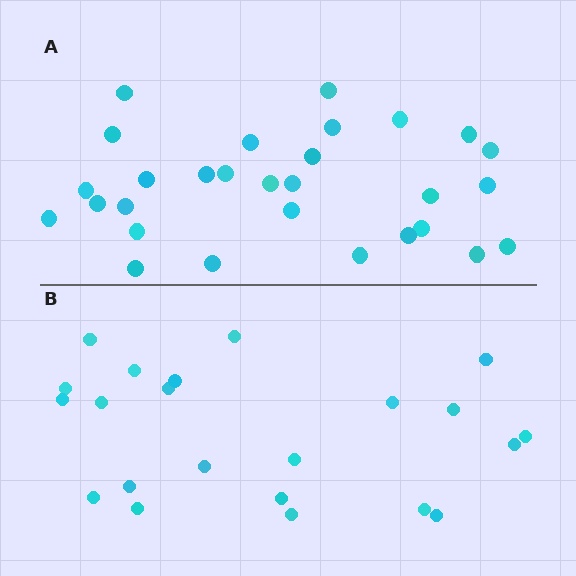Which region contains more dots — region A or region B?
Region A (the top region) has more dots.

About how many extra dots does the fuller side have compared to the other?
Region A has roughly 8 or so more dots than region B.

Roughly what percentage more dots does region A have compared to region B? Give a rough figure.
About 30% more.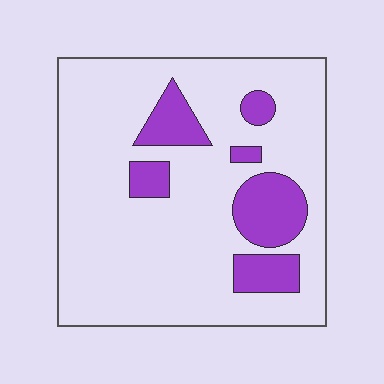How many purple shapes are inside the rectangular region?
6.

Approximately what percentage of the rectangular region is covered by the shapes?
Approximately 20%.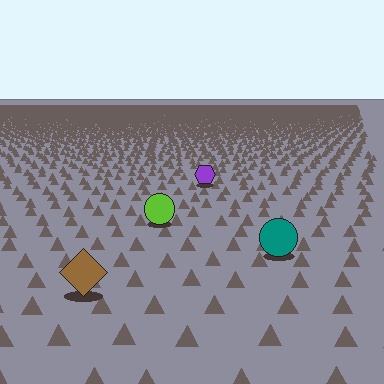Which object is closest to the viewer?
The brown diamond is closest. The texture marks near it are larger and more spread out.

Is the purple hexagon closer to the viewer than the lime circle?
No. The lime circle is closer — you can tell from the texture gradient: the ground texture is coarser near it.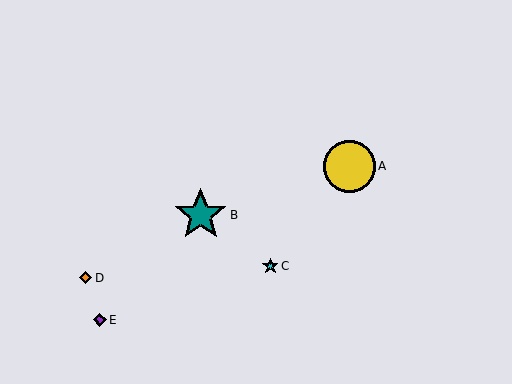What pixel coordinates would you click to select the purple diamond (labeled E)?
Click at (100, 320) to select the purple diamond E.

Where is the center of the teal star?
The center of the teal star is at (201, 215).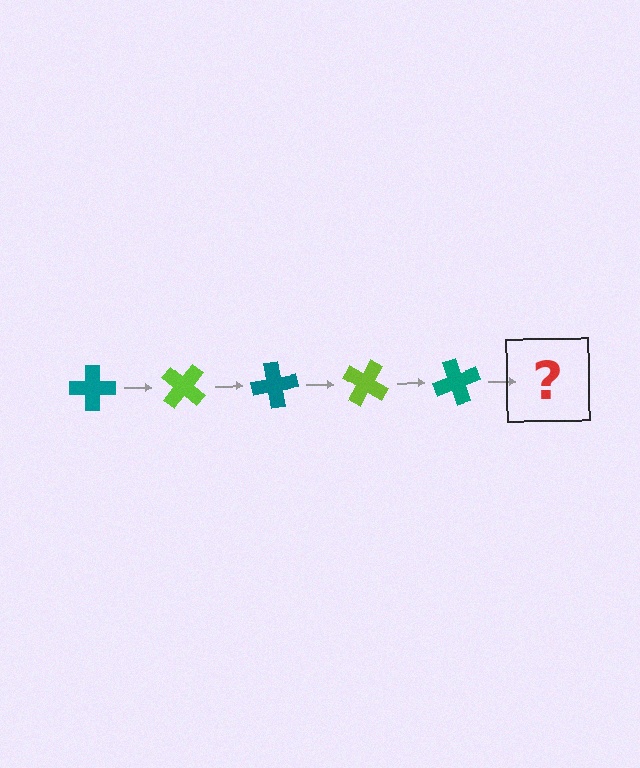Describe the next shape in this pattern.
It should be a lime cross, rotated 200 degrees from the start.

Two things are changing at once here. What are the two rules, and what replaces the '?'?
The two rules are that it rotates 40 degrees each step and the color cycles through teal and lime. The '?' should be a lime cross, rotated 200 degrees from the start.